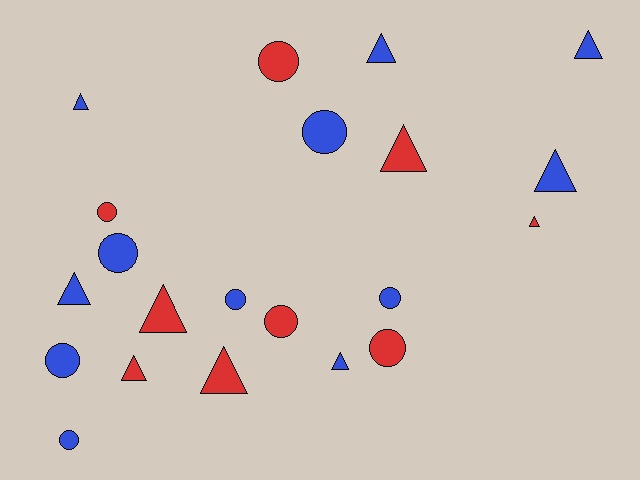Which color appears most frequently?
Blue, with 12 objects.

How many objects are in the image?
There are 21 objects.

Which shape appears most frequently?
Triangle, with 11 objects.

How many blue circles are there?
There are 6 blue circles.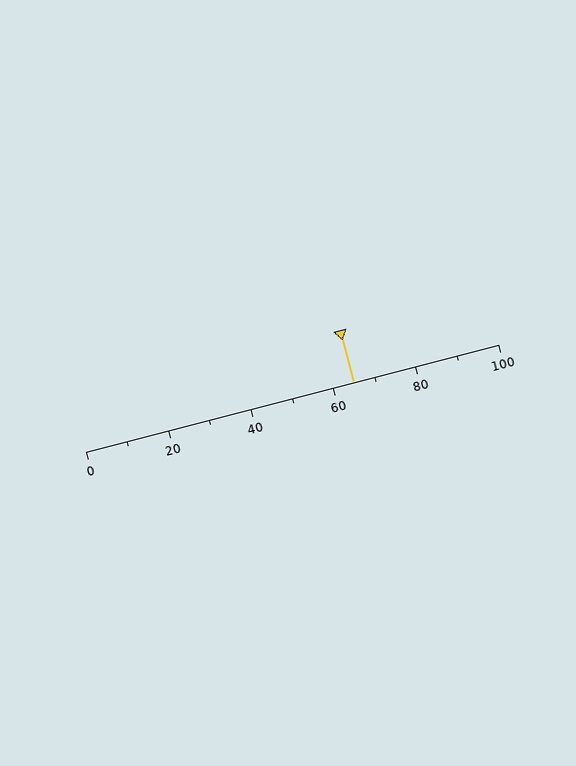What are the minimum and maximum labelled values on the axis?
The axis runs from 0 to 100.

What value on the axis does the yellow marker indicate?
The marker indicates approximately 65.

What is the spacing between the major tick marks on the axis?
The major ticks are spaced 20 apart.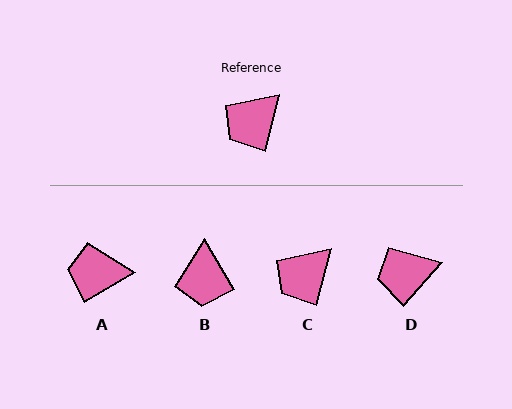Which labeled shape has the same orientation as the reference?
C.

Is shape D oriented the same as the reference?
No, it is off by about 27 degrees.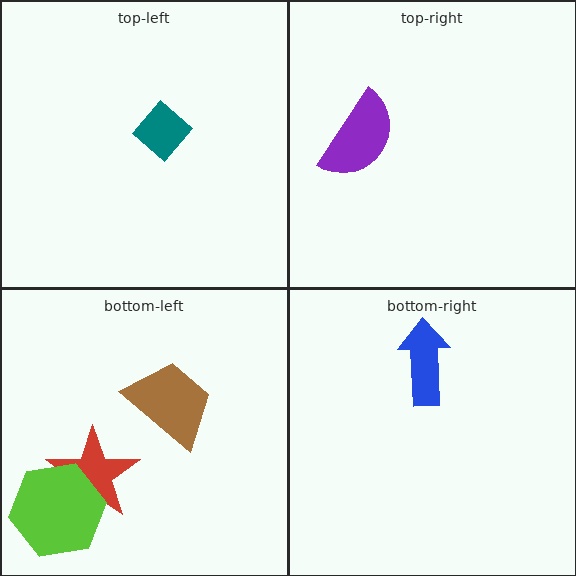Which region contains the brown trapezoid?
The bottom-left region.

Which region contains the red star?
The bottom-left region.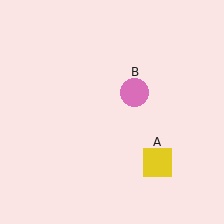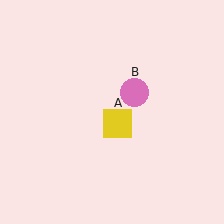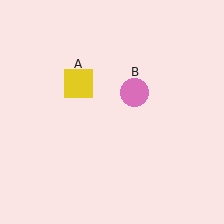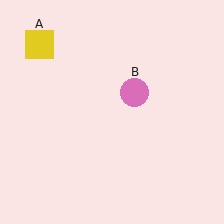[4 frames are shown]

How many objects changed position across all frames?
1 object changed position: yellow square (object A).